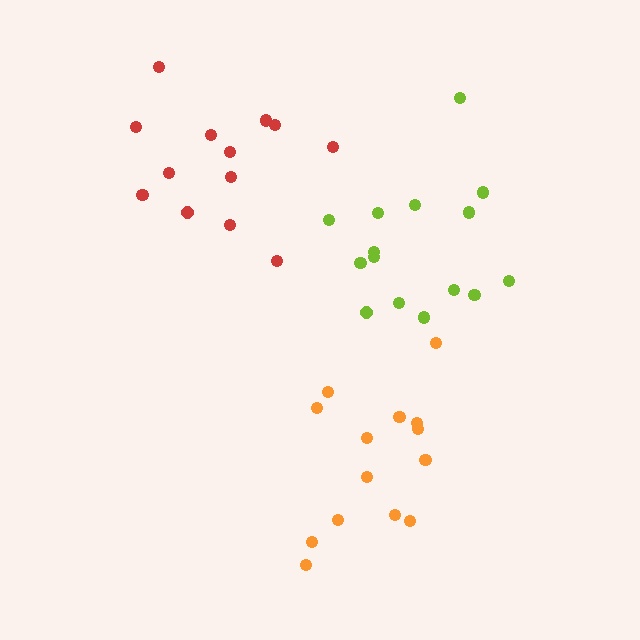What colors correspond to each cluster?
The clusters are colored: orange, red, lime.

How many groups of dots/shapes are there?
There are 3 groups.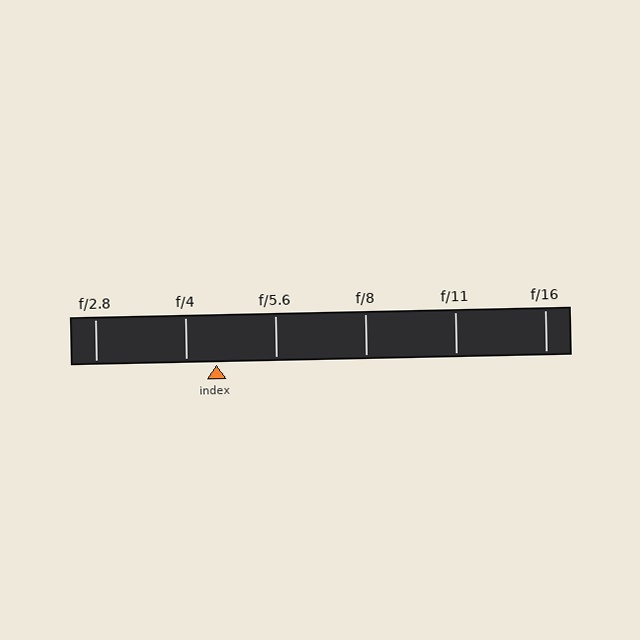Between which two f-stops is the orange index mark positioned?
The index mark is between f/4 and f/5.6.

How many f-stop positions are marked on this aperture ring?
There are 6 f-stop positions marked.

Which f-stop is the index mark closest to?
The index mark is closest to f/4.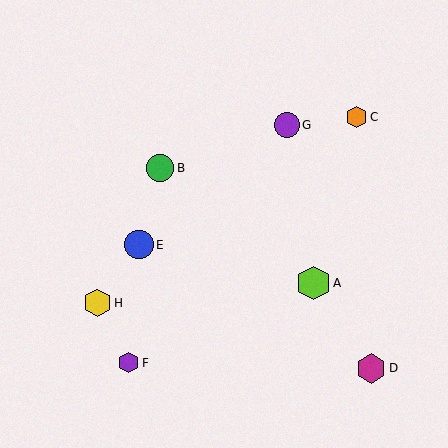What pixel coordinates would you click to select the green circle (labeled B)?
Click at (160, 168) to select the green circle B.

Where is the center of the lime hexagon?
The center of the lime hexagon is at (313, 283).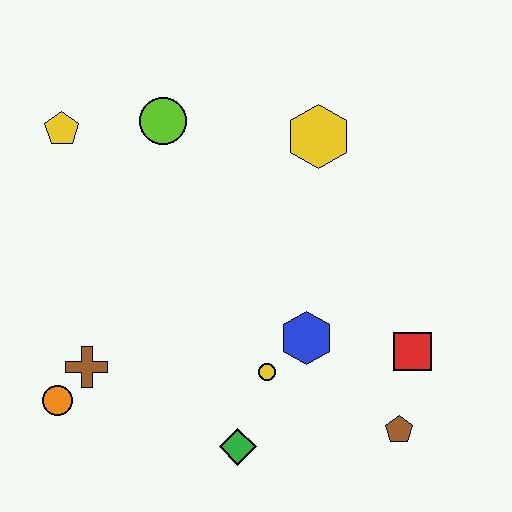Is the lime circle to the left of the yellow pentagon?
No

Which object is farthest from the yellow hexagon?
The orange circle is farthest from the yellow hexagon.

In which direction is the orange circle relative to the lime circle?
The orange circle is below the lime circle.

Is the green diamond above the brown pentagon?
No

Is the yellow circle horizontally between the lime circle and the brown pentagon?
Yes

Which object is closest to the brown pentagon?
The red square is closest to the brown pentagon.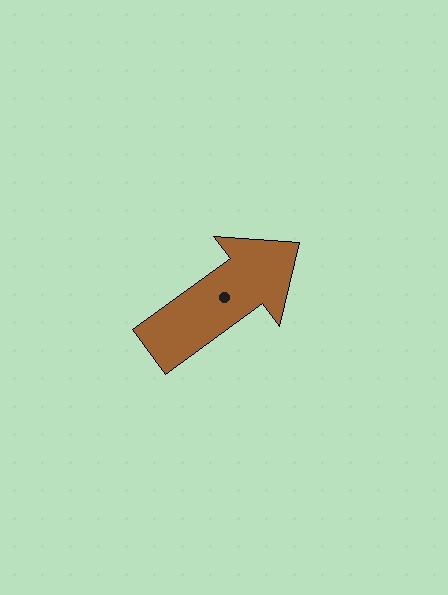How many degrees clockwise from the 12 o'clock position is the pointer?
Approximately 54 degrees.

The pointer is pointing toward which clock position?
Roughly 2 o'clock.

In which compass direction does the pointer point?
Northeast.